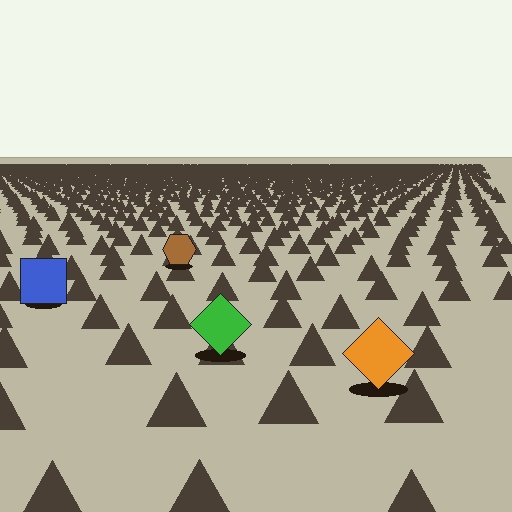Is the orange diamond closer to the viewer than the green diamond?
Yes. The orange diamond is closer — you can tell from the texture gradient: the ground texture is coarser near it.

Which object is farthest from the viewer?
The brown hexagon is farthest from the viewer. It appears smaller and the ground texture around it is denser.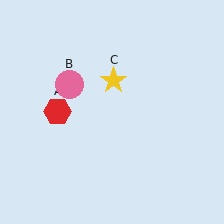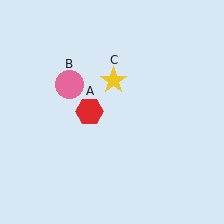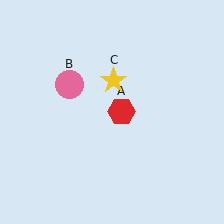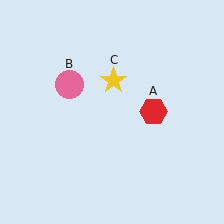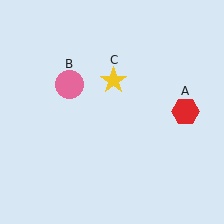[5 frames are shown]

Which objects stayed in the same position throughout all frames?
Pink circle (object B) and yellow star (object C) remained stationary.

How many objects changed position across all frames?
1 object changed position: red hexagon (object A).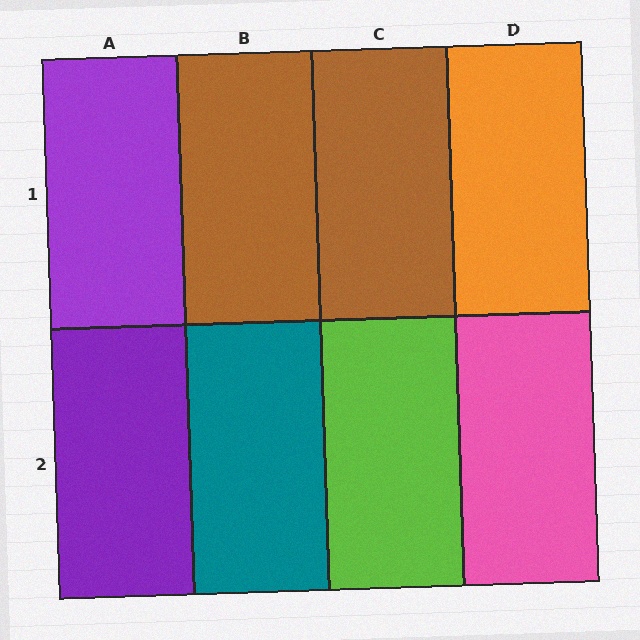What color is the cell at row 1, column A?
Purple.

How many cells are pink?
1 cell is pink.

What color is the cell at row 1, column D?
Orange.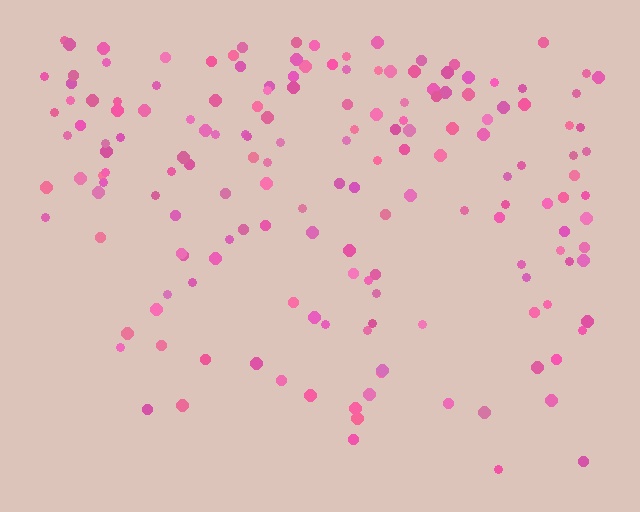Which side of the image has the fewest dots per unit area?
The bottom.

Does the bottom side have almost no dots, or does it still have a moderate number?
Still a moderate number, just noticeably fewer than the top.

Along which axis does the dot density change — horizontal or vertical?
Vertical.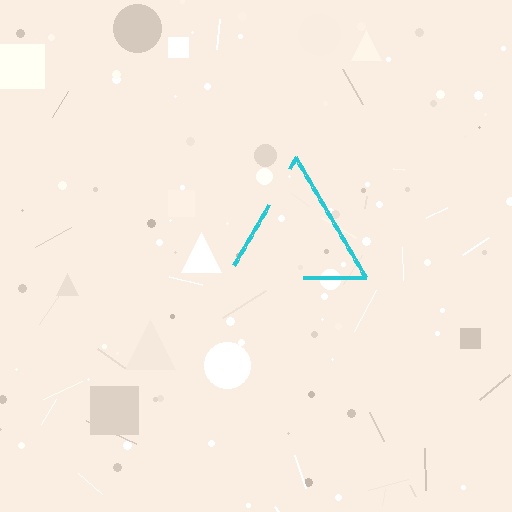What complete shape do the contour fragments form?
The contour fragments form a triangle.